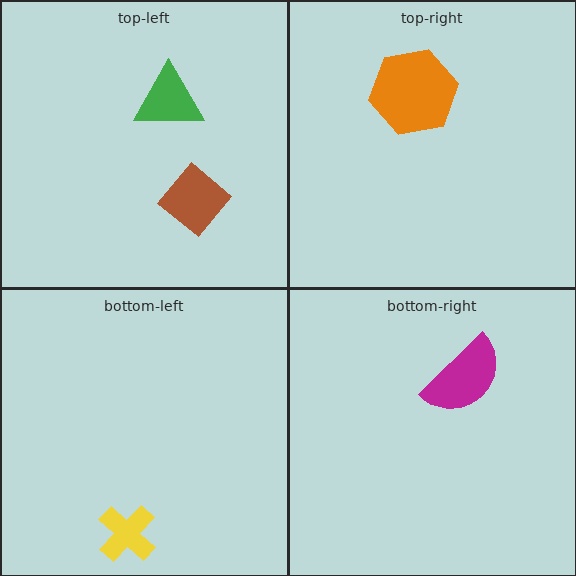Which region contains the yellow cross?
The bottom-left region.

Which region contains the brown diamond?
The top-left region.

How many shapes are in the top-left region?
2.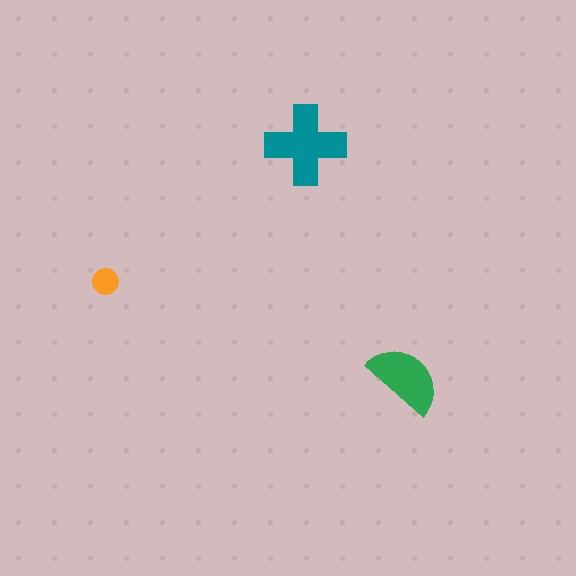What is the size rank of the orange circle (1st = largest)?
3rd.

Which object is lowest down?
The green semicircle is bottommost.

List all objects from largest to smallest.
The teal cross, the green semicircle, the orange circle.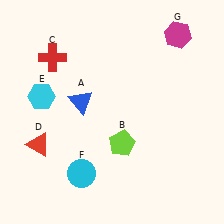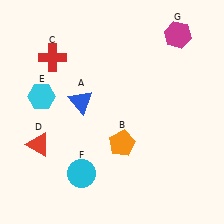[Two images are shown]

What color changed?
The pentagon (B) changed from lime in Image 1 to orange in Image 2.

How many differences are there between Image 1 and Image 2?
There is 1 difference between the two images.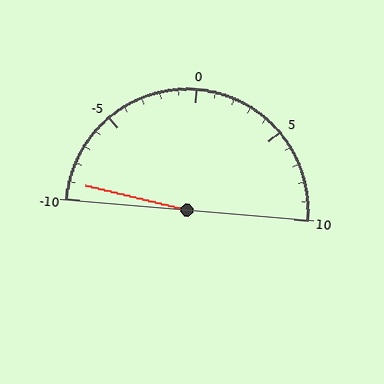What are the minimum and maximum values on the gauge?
The gauge ranges from -10 to 10.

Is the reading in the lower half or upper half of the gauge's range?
The reading is in the lower half of the range (-10 to 10).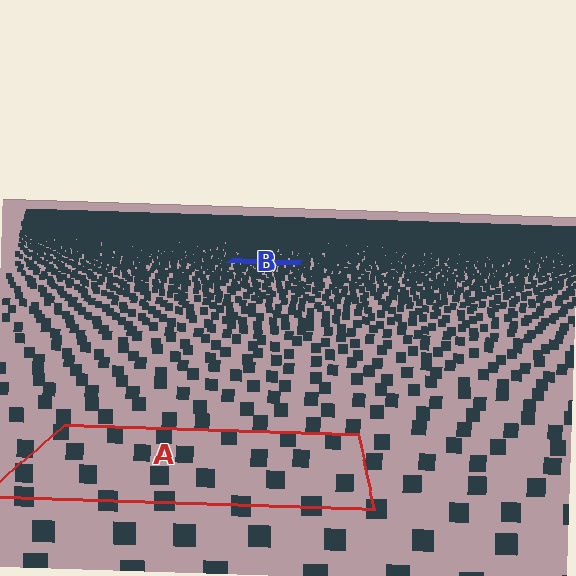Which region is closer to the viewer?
Region A is closer. The texture elements there are larger and more spread out.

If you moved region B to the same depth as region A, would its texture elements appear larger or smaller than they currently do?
They would appear larger. At a closer depth, the same texture elements are projected at a bigger on-screen size.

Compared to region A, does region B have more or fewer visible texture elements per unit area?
Region B has more texture elements per unit area — they are packed more densely because it is farther away.